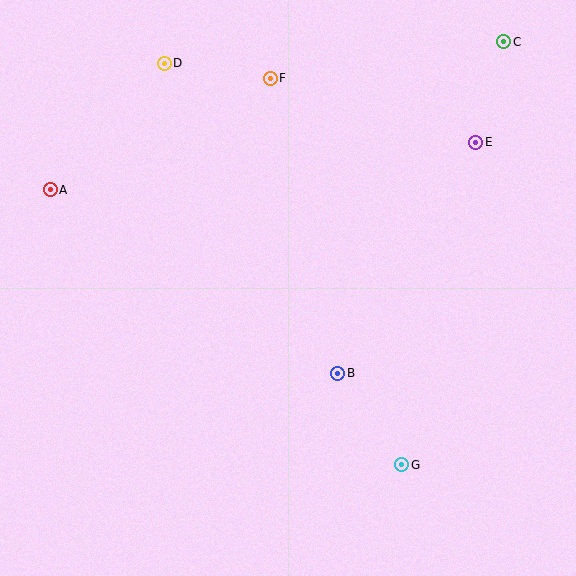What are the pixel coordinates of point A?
Point A is at (50, 190).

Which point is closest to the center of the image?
Point B at (338, 373) is closest to the center.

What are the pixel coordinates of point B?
Point B is at (338, 373).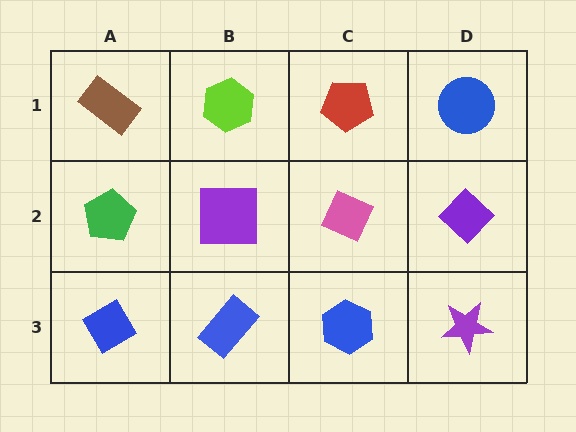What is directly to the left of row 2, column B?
A green pentagon.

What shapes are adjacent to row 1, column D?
A purple diamond (row 2, column D), a red pentagon (row 1, column C).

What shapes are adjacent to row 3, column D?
A purple diamond (row 2, column D), a blue hexagon (row 3, column C).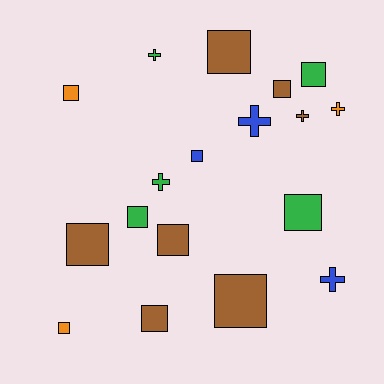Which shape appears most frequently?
Square, with 12 objects.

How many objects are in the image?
There are 18 objects.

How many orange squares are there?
There are 2 orange squares.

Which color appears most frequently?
Brown, with 7 objects.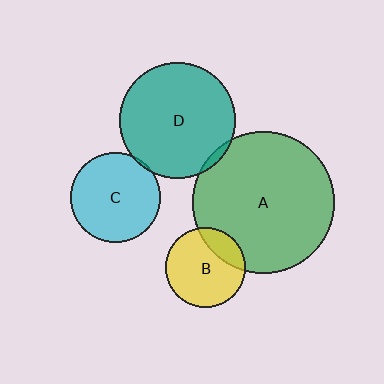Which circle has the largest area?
Circle A (green).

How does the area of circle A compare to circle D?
Approximately 1.5 times.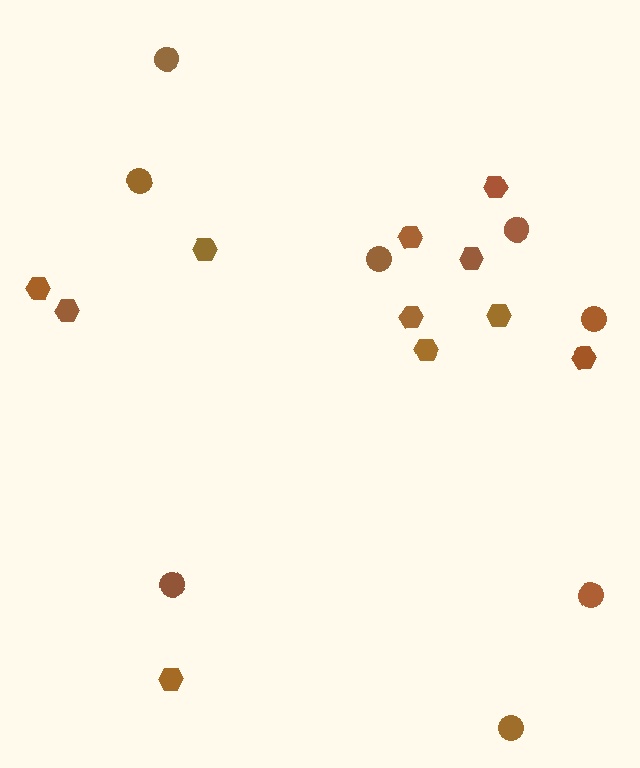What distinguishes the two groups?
There are 2 groups: one group of hexagons (11) and one group of circles (8).